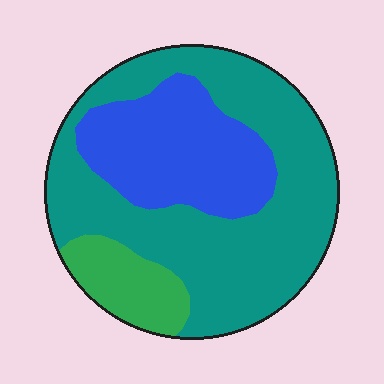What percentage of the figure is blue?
Blue takes up between a sixth and a third of the figure.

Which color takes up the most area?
Teal, at roughly 60%.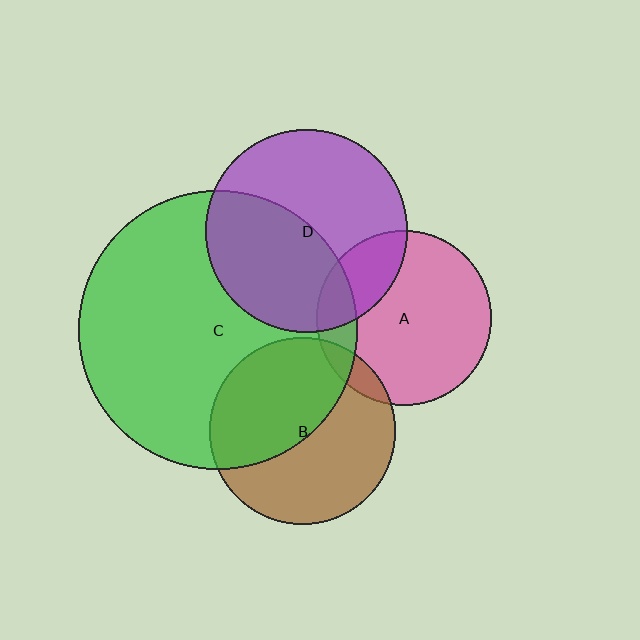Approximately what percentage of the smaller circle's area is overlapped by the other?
Approximately 10%.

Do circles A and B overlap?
Yes.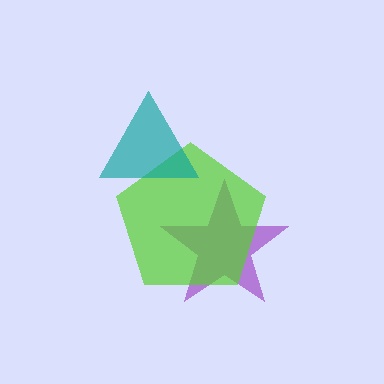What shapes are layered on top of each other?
The layered shapes are: a purple star, a lime pentagon, a teal triangle.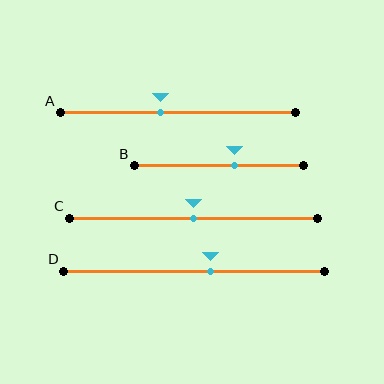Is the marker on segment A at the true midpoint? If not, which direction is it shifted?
No, the marker on segment A is shifted to the left by about 7% of the segment length.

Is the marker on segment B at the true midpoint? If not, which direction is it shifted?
No, the marker on segment B is shifted to the right by about 9% of the segment length.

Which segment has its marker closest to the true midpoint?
Segment C has its marker closest to the true midpoint.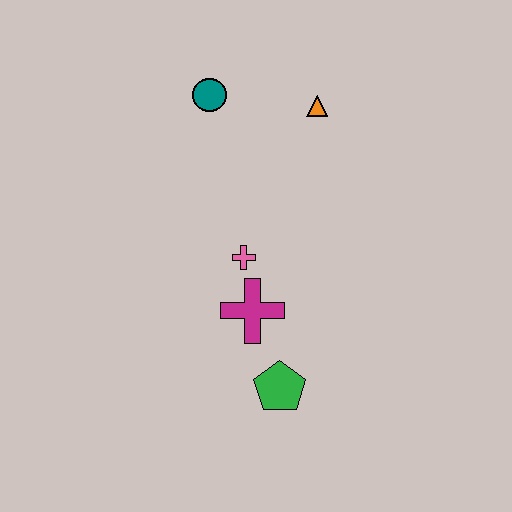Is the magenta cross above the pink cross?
No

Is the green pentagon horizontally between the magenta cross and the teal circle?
No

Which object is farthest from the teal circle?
The green pentagon is farthest from the teal circle.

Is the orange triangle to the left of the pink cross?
No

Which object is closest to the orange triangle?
The teal circle is closest to the orange triangle.